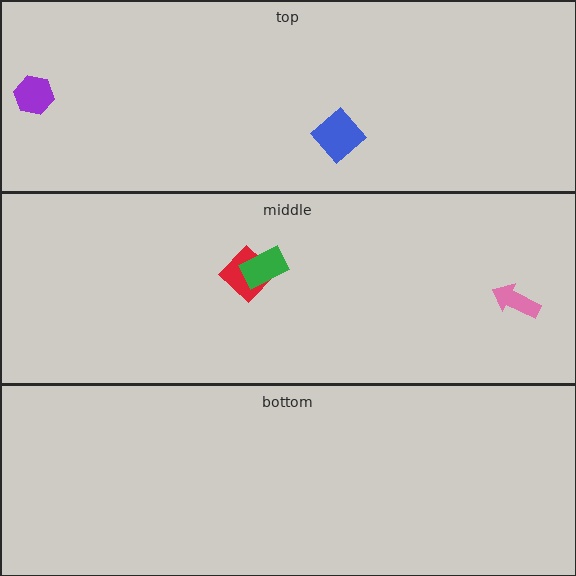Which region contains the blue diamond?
The top region.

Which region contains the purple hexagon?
The top region.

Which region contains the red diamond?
The middle region.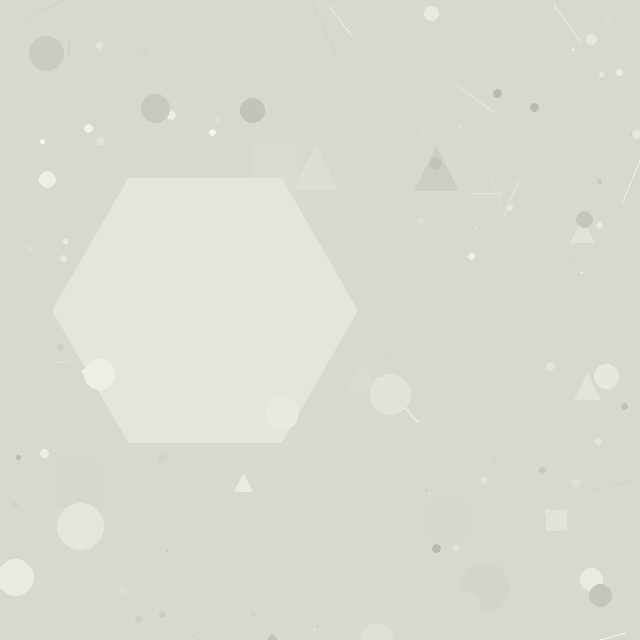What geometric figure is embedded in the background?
A hexagon is embedded in the background.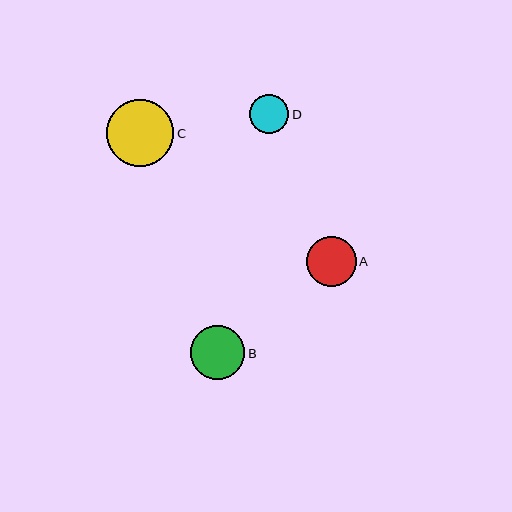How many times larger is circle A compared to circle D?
Circle A is approximately 1.3 times the size of circle D.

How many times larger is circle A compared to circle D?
Circle A is approximately 1.3 times the size of circle D.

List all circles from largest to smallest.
From largest to smallest: C, B, A, D.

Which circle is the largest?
Circle C is the largest with a size of approximately 67 pixels.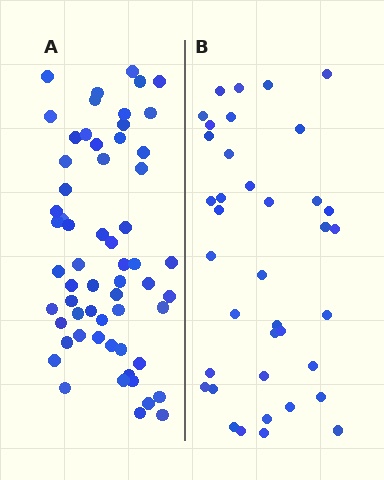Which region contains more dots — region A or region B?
Region A (the left region) has more dots.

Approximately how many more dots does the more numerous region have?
Region A has approximately 20 more dots than region B.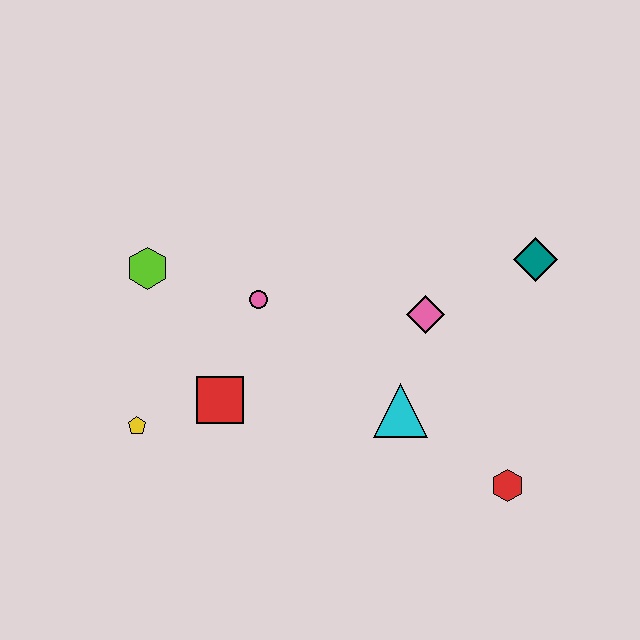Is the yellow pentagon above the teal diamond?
No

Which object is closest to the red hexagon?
The cyan triangle is closest to the red hexagon.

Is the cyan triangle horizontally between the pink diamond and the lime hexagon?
Yes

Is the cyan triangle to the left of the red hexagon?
Yes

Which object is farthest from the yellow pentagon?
The teal diamond is farthest from the yellow pentagon.